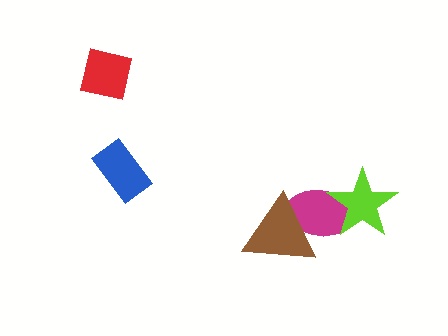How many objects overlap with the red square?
0 objects overlap with the red square.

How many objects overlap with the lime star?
1 object overlaps with the lime star.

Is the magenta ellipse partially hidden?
Yes, it is partially covered by another shape.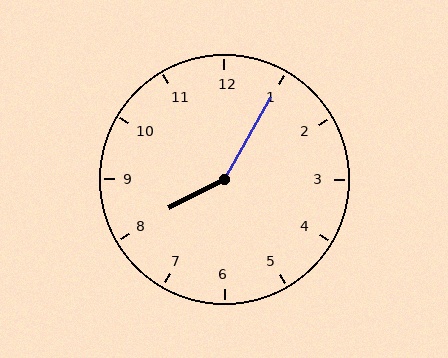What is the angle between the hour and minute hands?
Approximately 148 degrees.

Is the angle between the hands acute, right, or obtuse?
It is obtuse.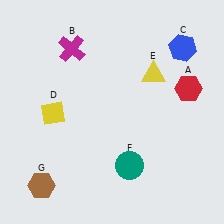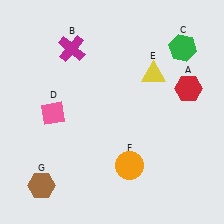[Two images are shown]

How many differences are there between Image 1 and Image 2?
There are 3 differences between the two images.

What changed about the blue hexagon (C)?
In Image 1, C is blue. In Image 2, it changed to green.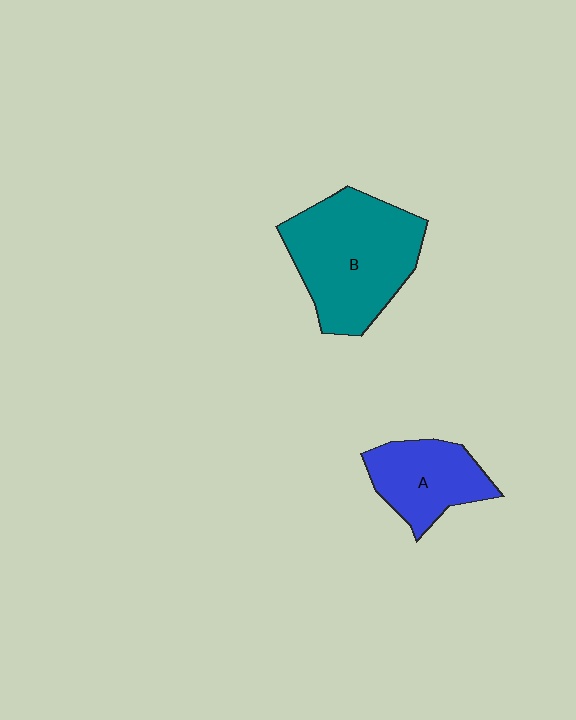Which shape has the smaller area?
Shape A (blue).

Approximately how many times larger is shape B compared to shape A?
Approximately 1.7 times.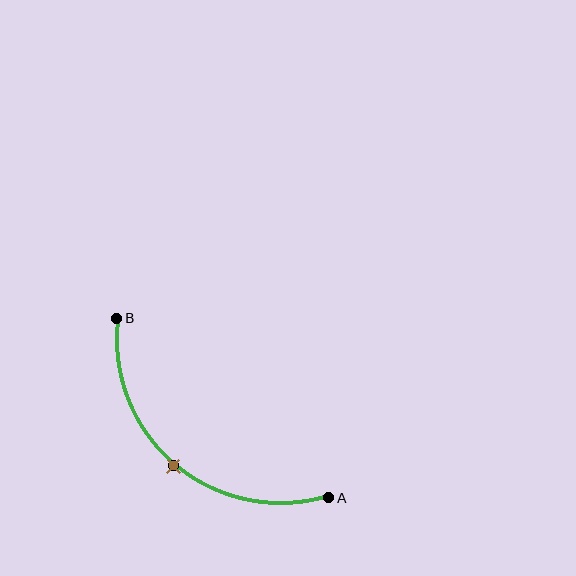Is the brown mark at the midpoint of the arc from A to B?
Yes. The brown mark lies on the arc at equal arc-length from both A and B — it is the arc midpoint.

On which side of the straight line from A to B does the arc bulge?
The arc bulges below and to the left of the straight line connecting A and B.